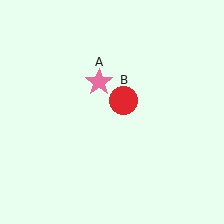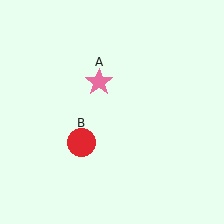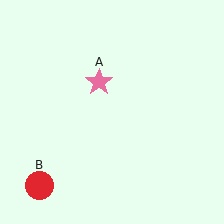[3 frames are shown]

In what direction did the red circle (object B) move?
The red circle (object B) moved down and to the left.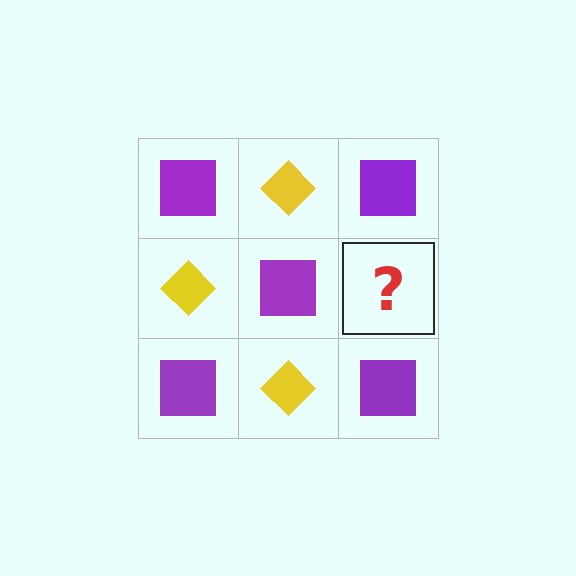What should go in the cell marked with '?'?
The missing cell should contain a yellow diamond.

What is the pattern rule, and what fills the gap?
The rule is that it alternates purple square and yellow diamond in a checkerboard pattern. The gap should be filled with a yellow diamond.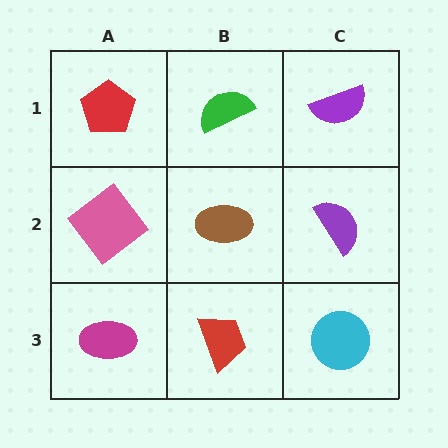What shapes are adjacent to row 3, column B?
A brown ellipse (row 2, column B), a magenta ellipse (row 3, column A), a cyan circle (row 3, column C).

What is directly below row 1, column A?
A pink diamond.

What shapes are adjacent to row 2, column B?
A green semicircle (row 1, column B), a red trapezoid (row 3, column B), a pink diamond (row 2, column A), a purple semicircle (row 2, column C).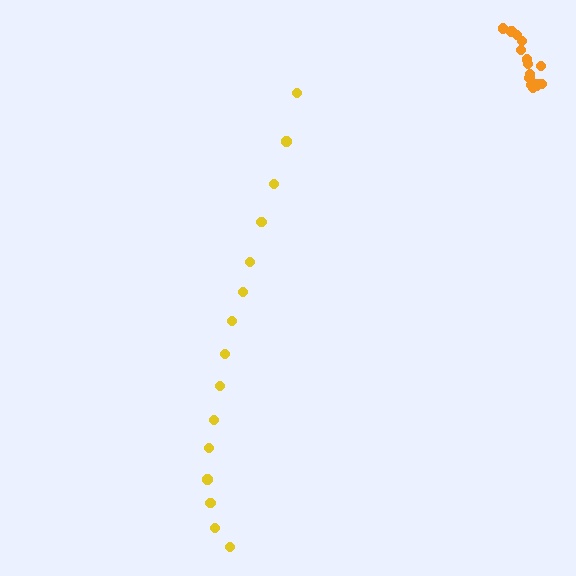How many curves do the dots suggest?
There are 2 distinct paths.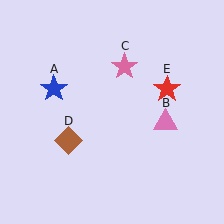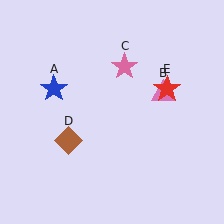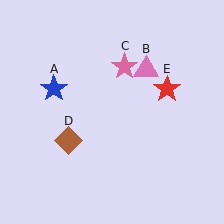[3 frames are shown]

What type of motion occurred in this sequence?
The pink triangle (object B) rotated counterclockwise around the center of the scene.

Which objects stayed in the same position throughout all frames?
Blue star (object A) and pink star (object C) and brown diamond (object D) and red star (object E) remained stationary.